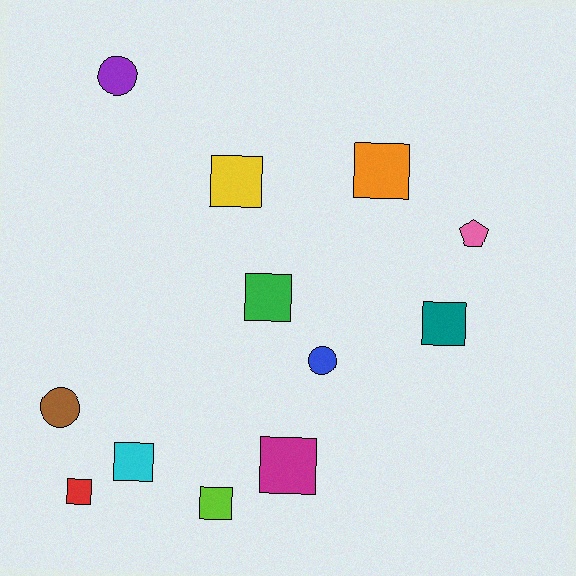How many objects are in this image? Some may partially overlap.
There are 12 objects.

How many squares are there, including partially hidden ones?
There are 8 squares.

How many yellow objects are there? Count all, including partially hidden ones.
There is 1 yellow object.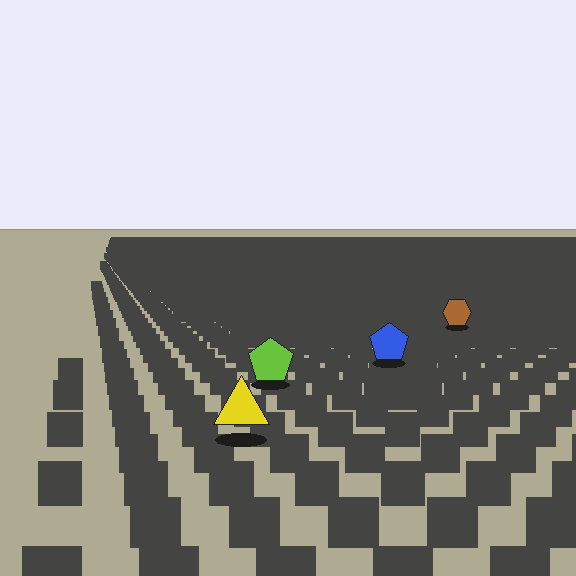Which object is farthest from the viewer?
The brown hexagon is farthest from the viewer. It appears smaller and the ground texture around it is denser.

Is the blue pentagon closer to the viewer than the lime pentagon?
No. The lime pentagon is closer — you can tell from the texture gradient: the ground texture is coarser near it.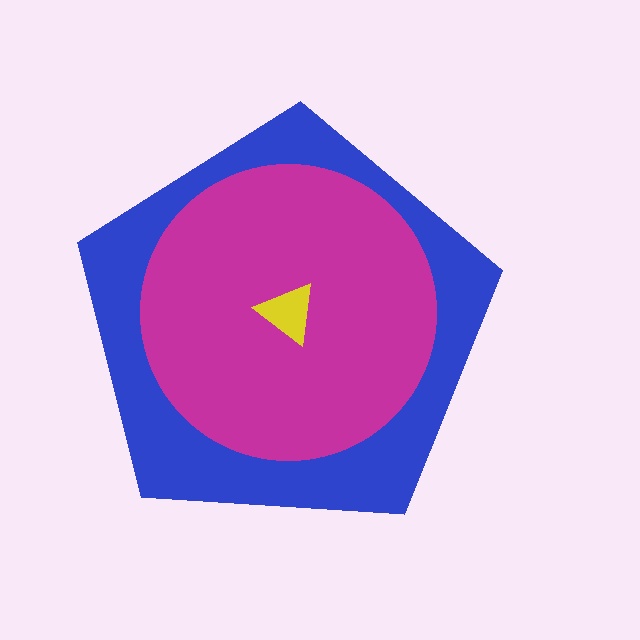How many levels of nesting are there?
3.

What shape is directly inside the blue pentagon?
The magenta circle.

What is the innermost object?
The yellow triangle.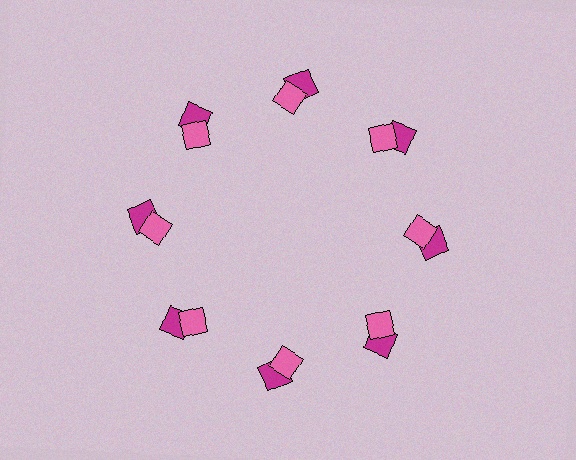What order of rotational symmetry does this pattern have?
This pattern has 8-fold rotational symmetry.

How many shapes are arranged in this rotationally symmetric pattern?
There are 16 shapes, arranged in 8 groups of 2.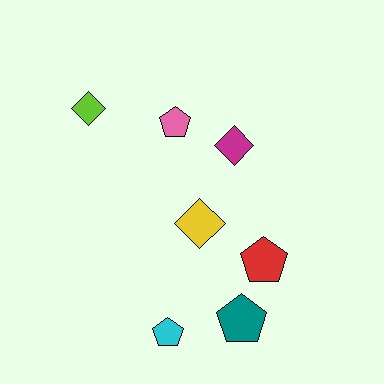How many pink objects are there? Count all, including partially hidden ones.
There is 1 pink object.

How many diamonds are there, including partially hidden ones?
There are 3 diamonds.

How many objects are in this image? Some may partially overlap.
There are 7 objects.